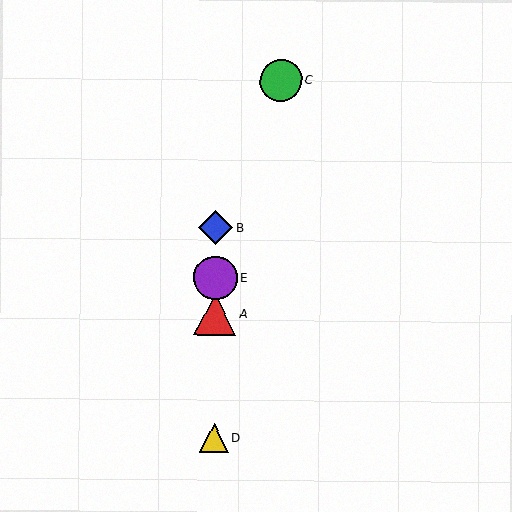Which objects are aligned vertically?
Objects A, B, D, E are aligned vertically.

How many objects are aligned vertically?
4 objects (A, B, D, E) are aligned vertically.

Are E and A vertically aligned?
Yes, both are at x≈216.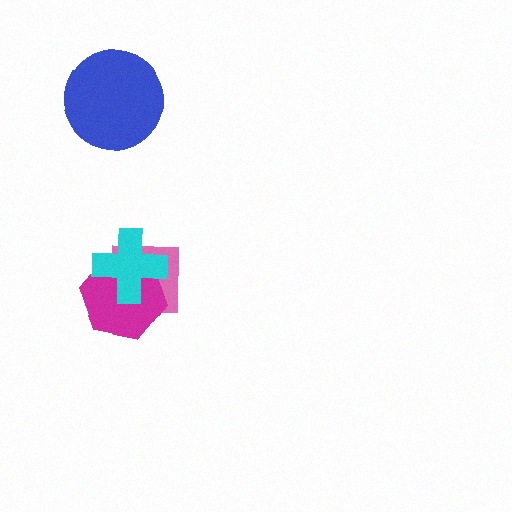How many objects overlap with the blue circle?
0 objects overlap with the blue circle.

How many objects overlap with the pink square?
2 objects overlap with the pink square.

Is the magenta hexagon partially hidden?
Yes, it is partially covered by another shape.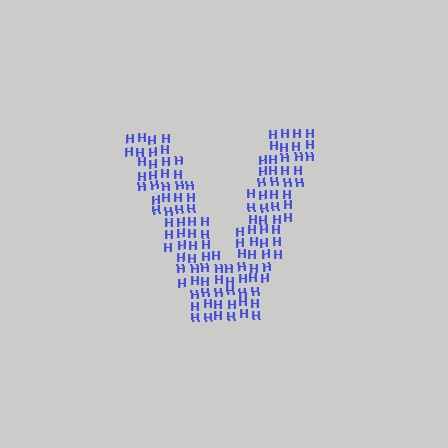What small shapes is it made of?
It is made of small letter H's.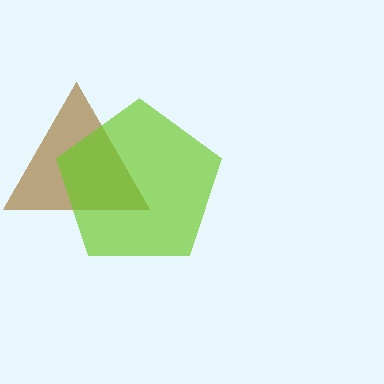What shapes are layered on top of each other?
The layered shapes are: a brown triangle, a lime pentagon.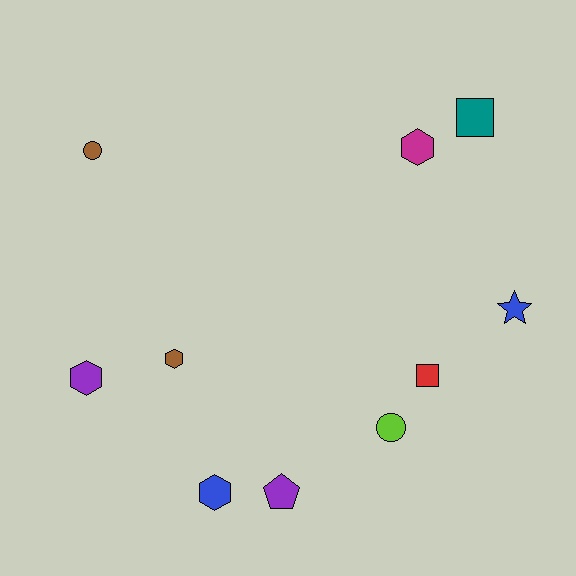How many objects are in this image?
There are 10 objects.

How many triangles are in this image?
There are no triangles.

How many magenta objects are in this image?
There is 1 magenta object.